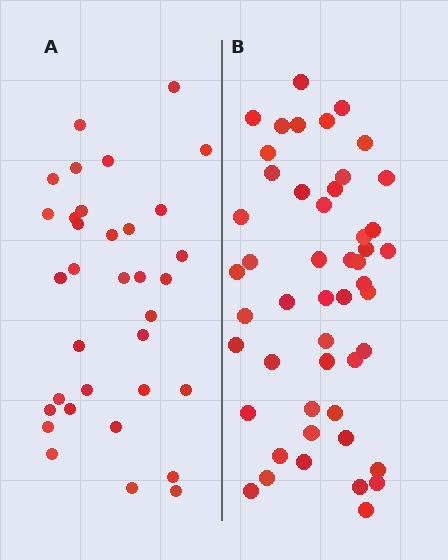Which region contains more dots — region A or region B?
Region B (the right region) has more dots.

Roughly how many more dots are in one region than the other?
Region B has approximately 15 more dots than region A.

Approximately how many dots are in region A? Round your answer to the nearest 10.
About 30 dots. (The exact count is 34, which rounds to 30.)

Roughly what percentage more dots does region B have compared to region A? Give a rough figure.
About 45% more.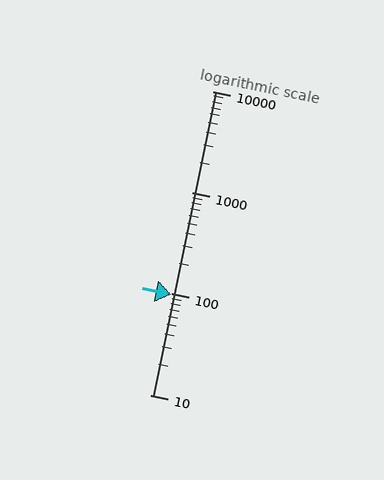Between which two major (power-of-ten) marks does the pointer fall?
The pointer is between 10 and 100.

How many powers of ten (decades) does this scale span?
The scale spans 3 decades, from 10 to 10000.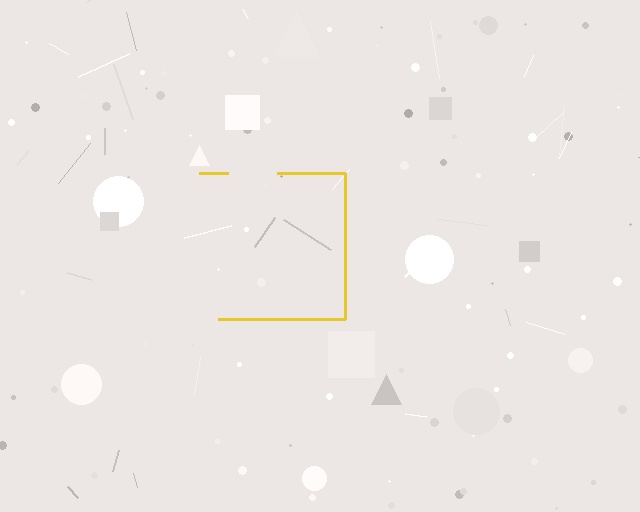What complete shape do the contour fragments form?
The contour fragments form a square.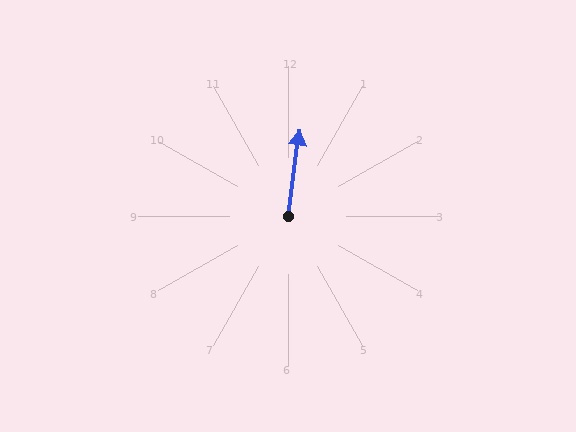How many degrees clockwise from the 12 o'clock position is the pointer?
Approximately 8 degrees.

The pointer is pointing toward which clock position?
Roughly 12 o'clock.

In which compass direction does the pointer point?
North.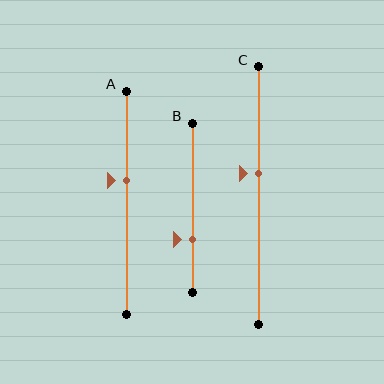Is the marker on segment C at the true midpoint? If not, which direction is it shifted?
No, the marker on segment C is shifted upward by about 9% of the segment length.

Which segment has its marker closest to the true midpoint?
Segment C has its marker closest to the true midpoint.